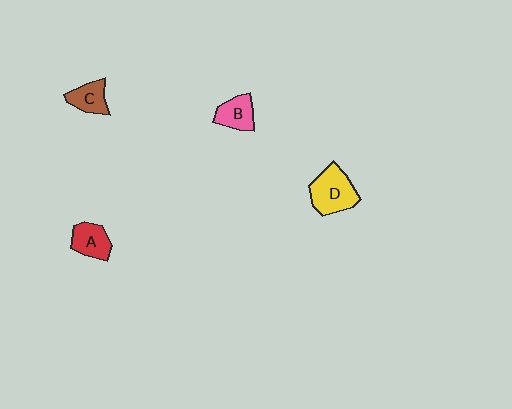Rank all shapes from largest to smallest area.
From largest to smallest: D (yellow), A (red), B (pink), C (brown).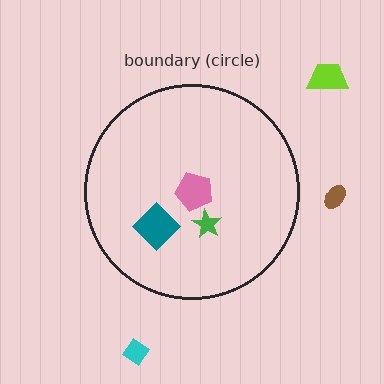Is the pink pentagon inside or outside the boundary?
Inside.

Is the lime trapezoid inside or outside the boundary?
Outside.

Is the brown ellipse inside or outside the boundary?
Outside.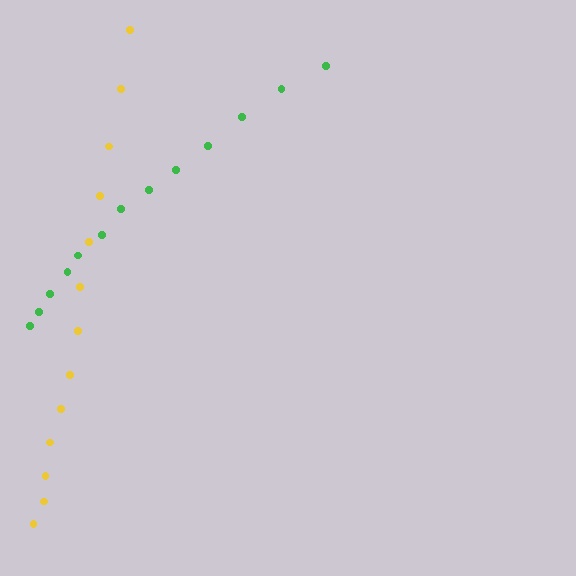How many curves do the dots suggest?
There are 2 distinct paths.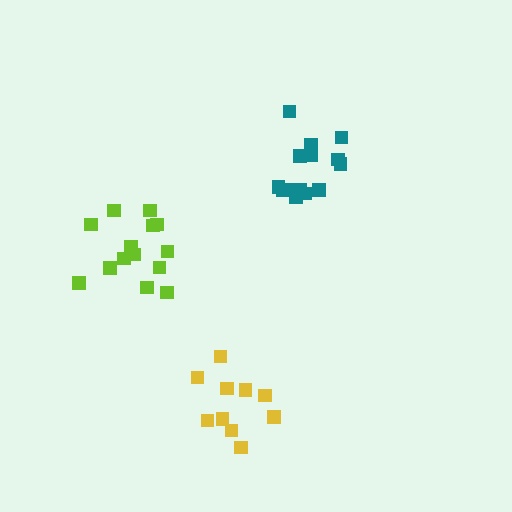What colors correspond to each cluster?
The clusters are colored: lime, yellow, teal.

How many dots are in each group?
Group 1: 14 dots, Group 2: 10 dots, Group 3: 15 dots (39 total).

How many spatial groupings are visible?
There are 3 spatial groupings.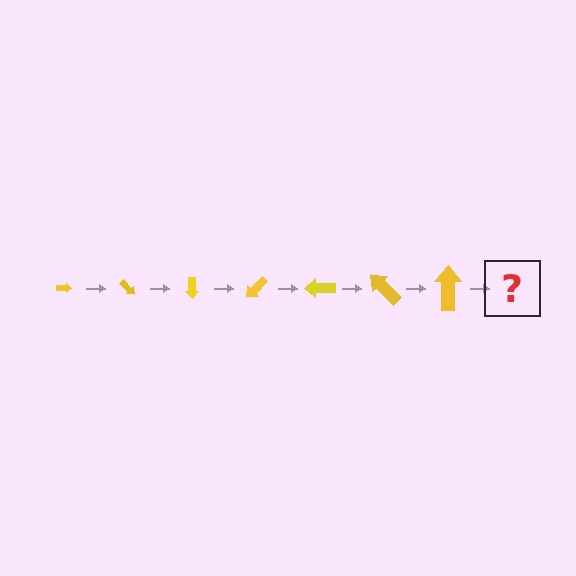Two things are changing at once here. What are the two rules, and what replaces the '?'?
The two rules are that the arrow grows larger each step and it rotates 45 degrees each step. The '?' should be an arrow, larger than the previous one and rotated 315 degrees from the start.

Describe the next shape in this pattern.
It should be an arrow, larger than the previous one and rotated 315 degrees from the start.